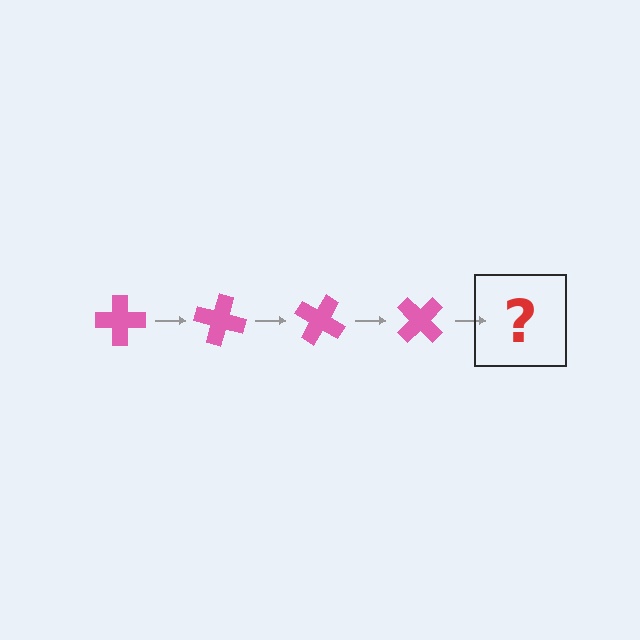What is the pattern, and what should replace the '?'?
The pattern is that the cross rotates 15 degrees each step. The '?' should be a pink cross rotated 60 degrees.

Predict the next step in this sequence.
The next step is a pink cross rotated 60 degrees.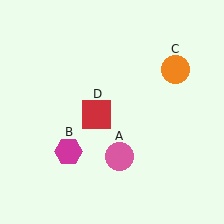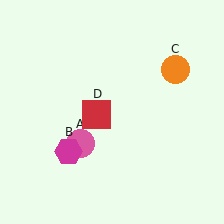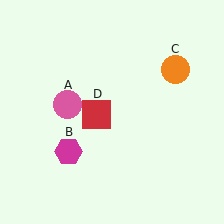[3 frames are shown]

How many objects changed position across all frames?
1 object changed position: pink circle (object A).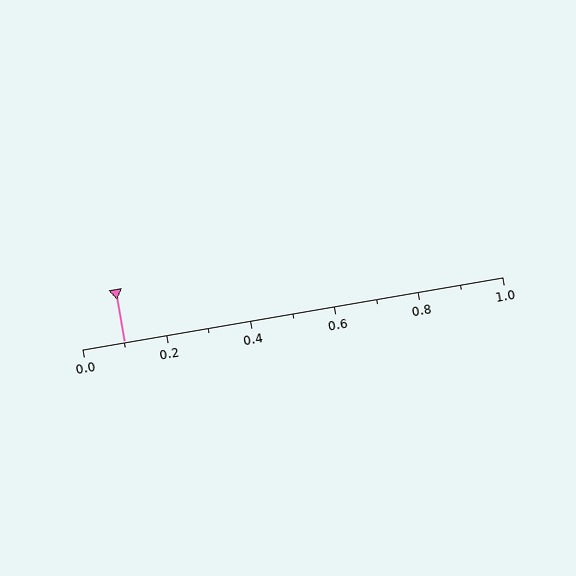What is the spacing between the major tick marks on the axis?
The major ticks are spaced 0.2 apart.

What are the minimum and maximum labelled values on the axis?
The axis runs from 0.0 to 1.0.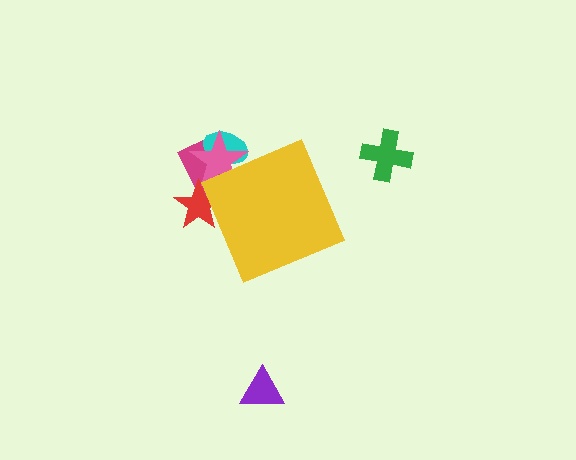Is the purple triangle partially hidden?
No, the purple triangle is fully visible.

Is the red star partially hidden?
Yes, the red star is partially hidden behind the yellow diamond.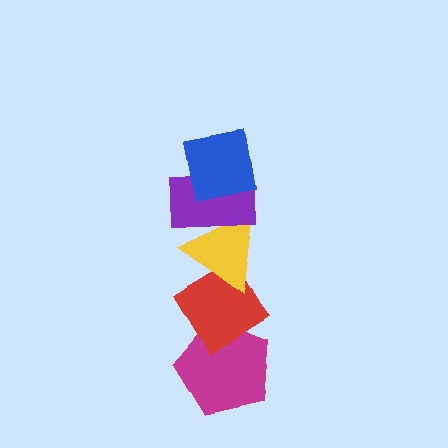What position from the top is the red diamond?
The red diamond is 4th from the top.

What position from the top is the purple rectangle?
The purple rectangle is 2nd from the top.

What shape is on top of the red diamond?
The yellow triangle is on top of the red diamond.